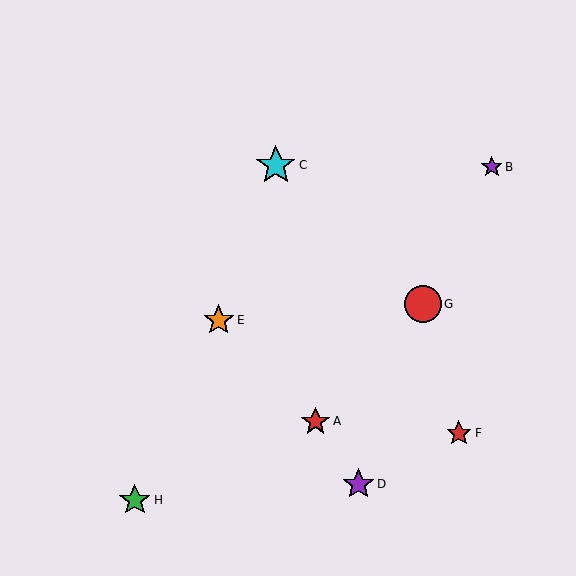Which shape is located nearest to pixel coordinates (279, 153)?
The cyan star (labeled C) at (276, 165) is nearest to that location.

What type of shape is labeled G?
Shape G is a red circle.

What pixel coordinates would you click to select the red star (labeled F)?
Click at (459, 433) to select the red star F.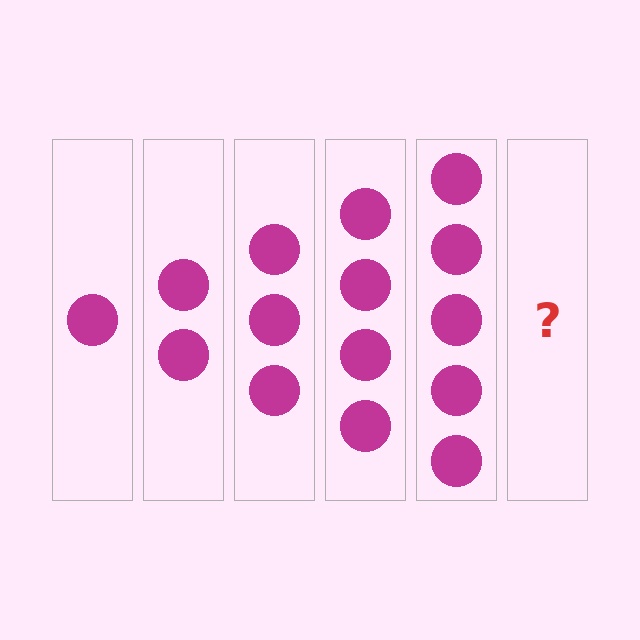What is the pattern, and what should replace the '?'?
The pattern is that each step adds one more circle. The '?' should be 6 circles.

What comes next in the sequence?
The next element should be 6 circles.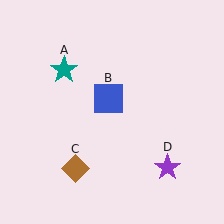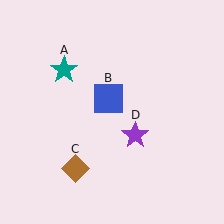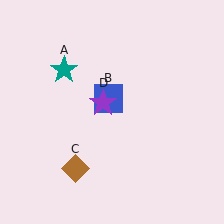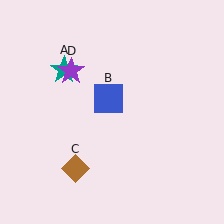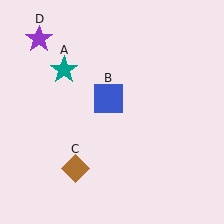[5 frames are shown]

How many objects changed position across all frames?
1 object changed position: purple star (object D).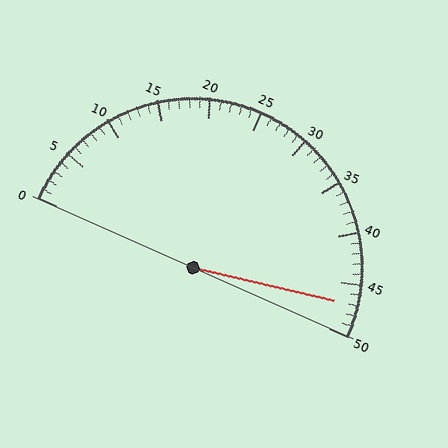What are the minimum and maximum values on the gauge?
The gauge ranges from 0 to 50.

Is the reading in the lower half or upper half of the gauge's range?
The reading is in the upper half of the range (0 to 50).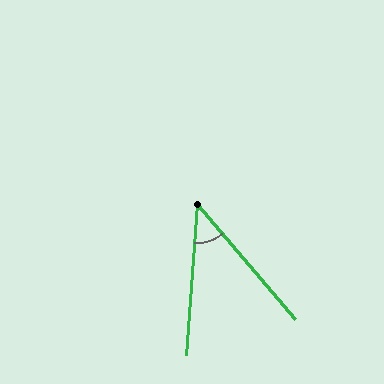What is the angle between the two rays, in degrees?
Approximately 45 degrees.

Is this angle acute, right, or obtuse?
It is acute.